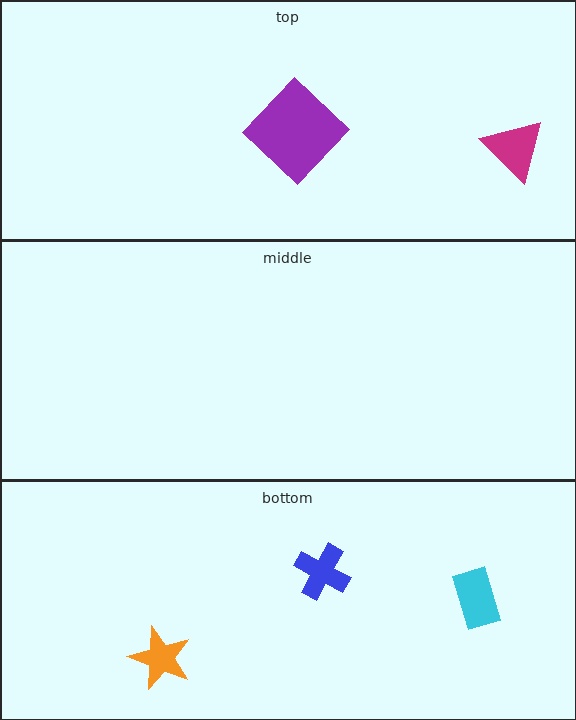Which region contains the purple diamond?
The top region.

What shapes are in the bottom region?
The blue cross, the cyan rectangle, the orange star.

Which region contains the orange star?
The bottom region.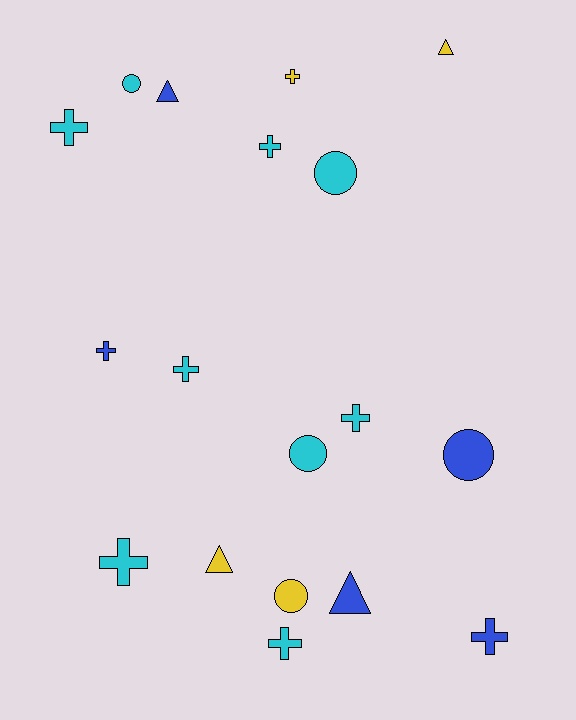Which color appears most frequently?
Cyan, with 9 objects.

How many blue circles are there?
There is 1 blue circle.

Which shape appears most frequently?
Cross, with 9 objects.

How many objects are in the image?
There are 18 objects.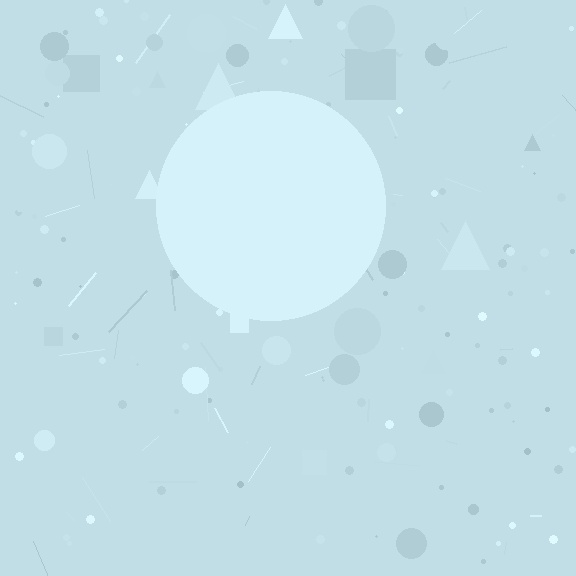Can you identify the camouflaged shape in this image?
The camouflaged shape is a circle.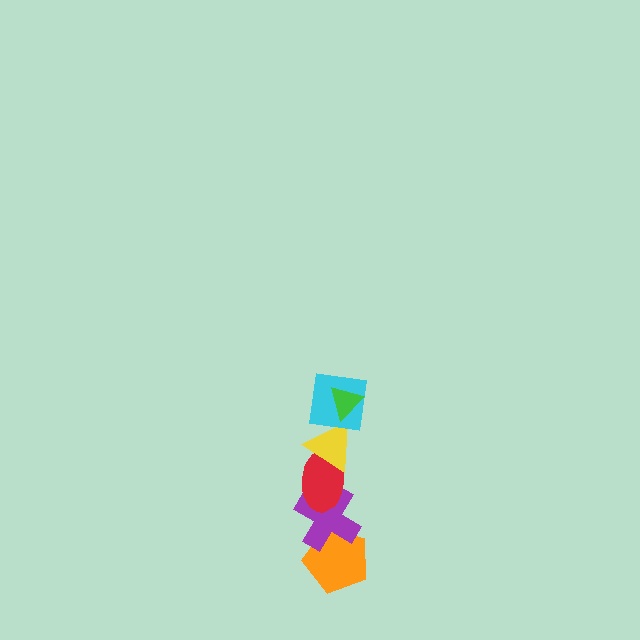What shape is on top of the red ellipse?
The yellow triangle is on top of the red ellipse.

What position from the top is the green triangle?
The green triangle is 1st from the top.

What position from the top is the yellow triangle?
The yellow triangle is 3rd from the top.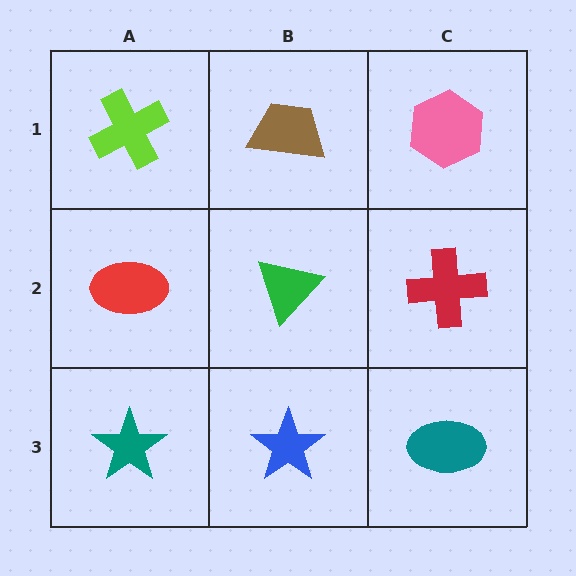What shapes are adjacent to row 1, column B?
A green triangle (row 2, column B), a lime cross (row 1, column A), a pink hexagon (row 1, column C).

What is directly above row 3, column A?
A red ellipse.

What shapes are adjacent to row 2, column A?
A lime cross (row 1, column A), a teal star (row 3, column A), a green triangle (row 2, column B).